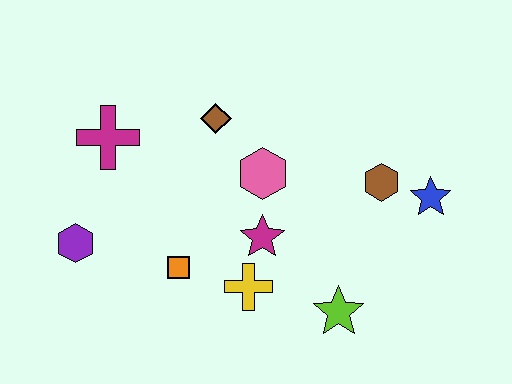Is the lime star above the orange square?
No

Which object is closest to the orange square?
The yellow cross is closest to the orange square.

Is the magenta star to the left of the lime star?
Yes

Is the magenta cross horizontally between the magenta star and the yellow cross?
No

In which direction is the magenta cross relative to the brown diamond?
The magenta cross is to the left of the brown diamond.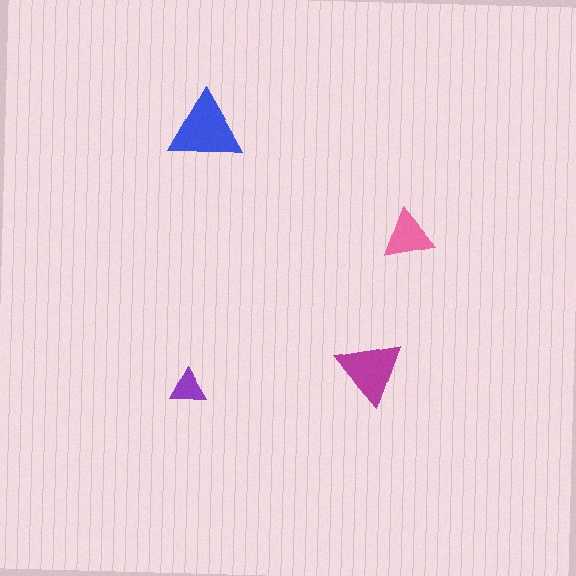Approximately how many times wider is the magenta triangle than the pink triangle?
About 1.5 times wider.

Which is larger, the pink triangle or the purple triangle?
The pink one.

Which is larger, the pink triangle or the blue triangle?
The blue one.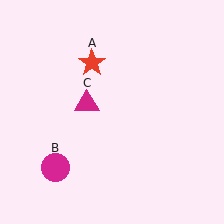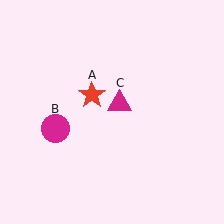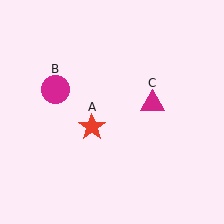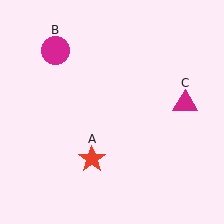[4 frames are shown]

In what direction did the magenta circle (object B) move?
The magenta circle (object B) moved up.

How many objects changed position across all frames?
3 objects changed position: red star (object A), magenta circle (object B), magenta triangle (object C).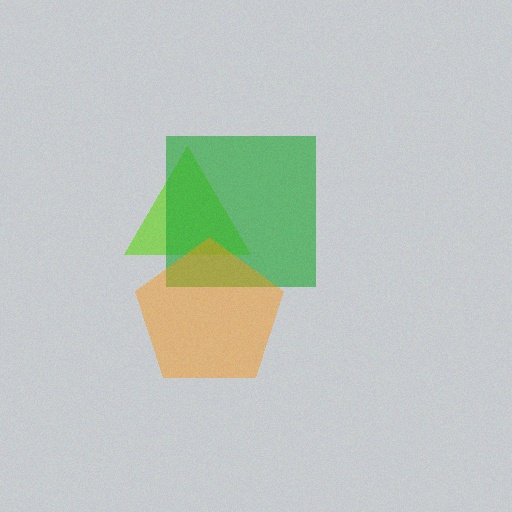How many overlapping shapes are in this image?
There are 3 overlapping shapes in the image.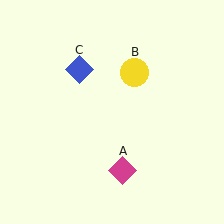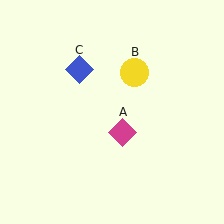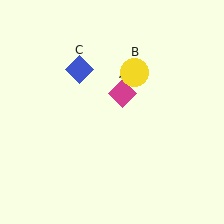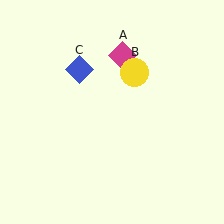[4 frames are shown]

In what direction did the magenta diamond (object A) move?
The magenta diamond (object A) moved up.